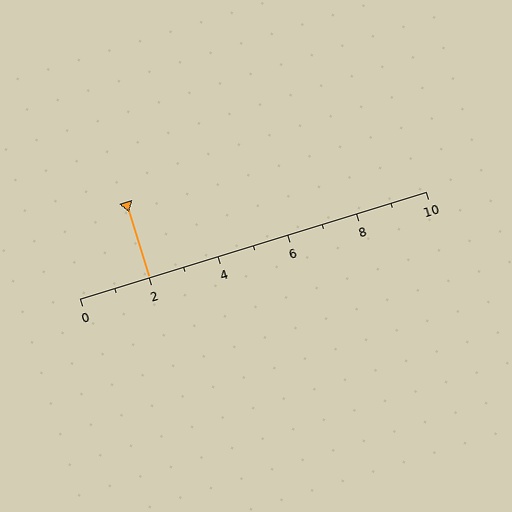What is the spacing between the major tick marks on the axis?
The major ticks are spaced 2 apart.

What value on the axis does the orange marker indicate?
The marker indicates approximately 2.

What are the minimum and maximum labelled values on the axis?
The axis runs from 0 to 10.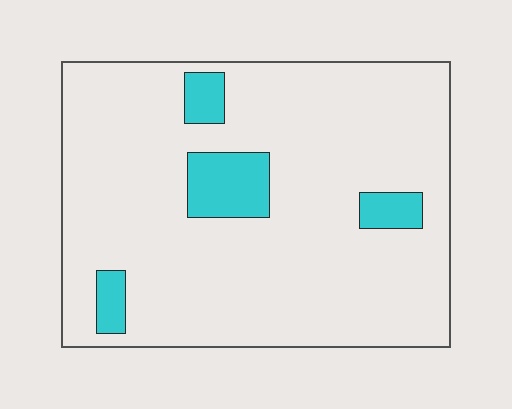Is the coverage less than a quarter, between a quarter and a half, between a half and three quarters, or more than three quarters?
Less than a quarter.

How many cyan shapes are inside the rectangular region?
4.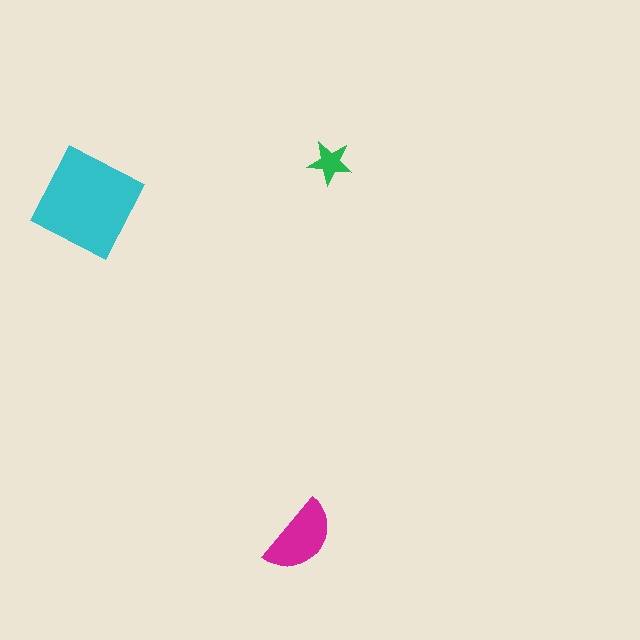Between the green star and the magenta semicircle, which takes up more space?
The magenta semicircle.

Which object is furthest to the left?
The cyan square is leftmost.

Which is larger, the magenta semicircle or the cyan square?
The cyan square.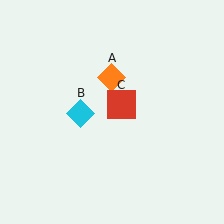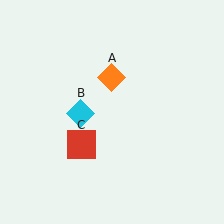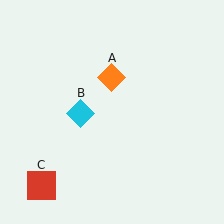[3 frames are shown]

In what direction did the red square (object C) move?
The red square (object C) moved down and to the left.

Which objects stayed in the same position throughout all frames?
Orange diamond (object A) and cyan diamond (object B) remained stationary.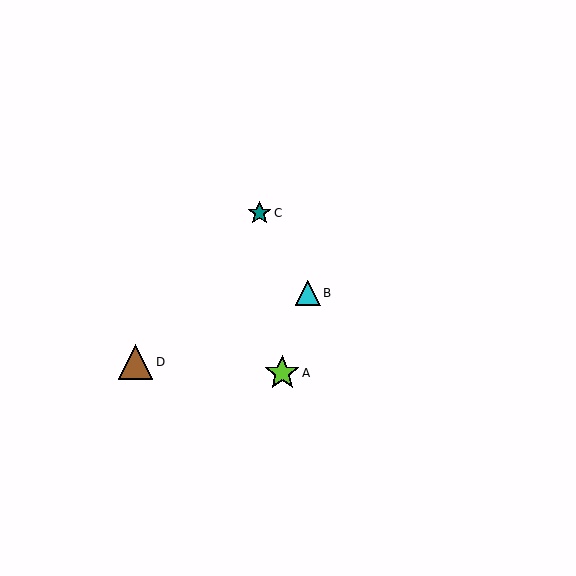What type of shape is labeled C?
Shape C is a teal star.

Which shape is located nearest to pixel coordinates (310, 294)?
The cyan triangle (labeled B) at (308, 293) is nearest to that location.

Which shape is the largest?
The brown triangle (labeled D) is the largest.